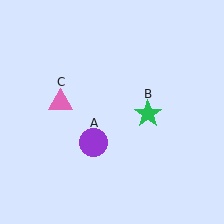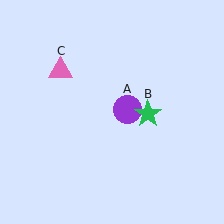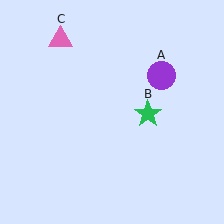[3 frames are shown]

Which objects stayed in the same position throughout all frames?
Green star (object B) remained stationary.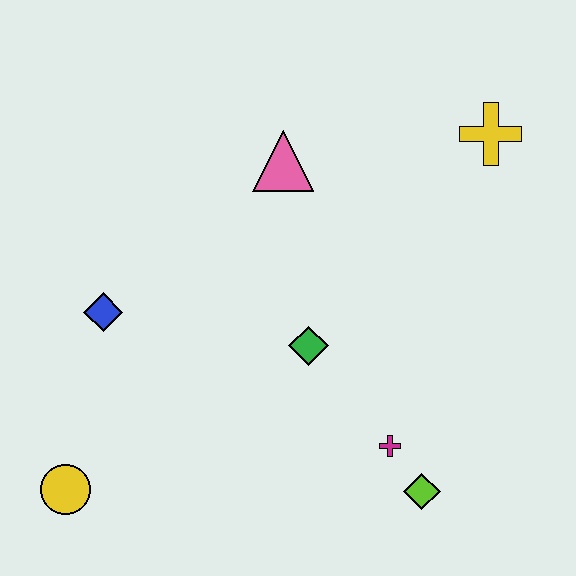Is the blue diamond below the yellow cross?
Yes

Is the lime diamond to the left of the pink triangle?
No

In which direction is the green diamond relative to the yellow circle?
The green diamond is to the right of the yellow circle.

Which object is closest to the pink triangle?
The green diamond is closest to the pink triangle.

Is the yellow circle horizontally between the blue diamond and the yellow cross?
No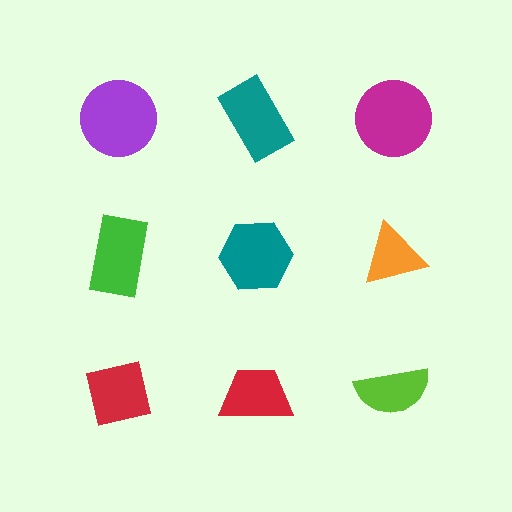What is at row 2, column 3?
An orange triangle.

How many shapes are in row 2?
3 shapes.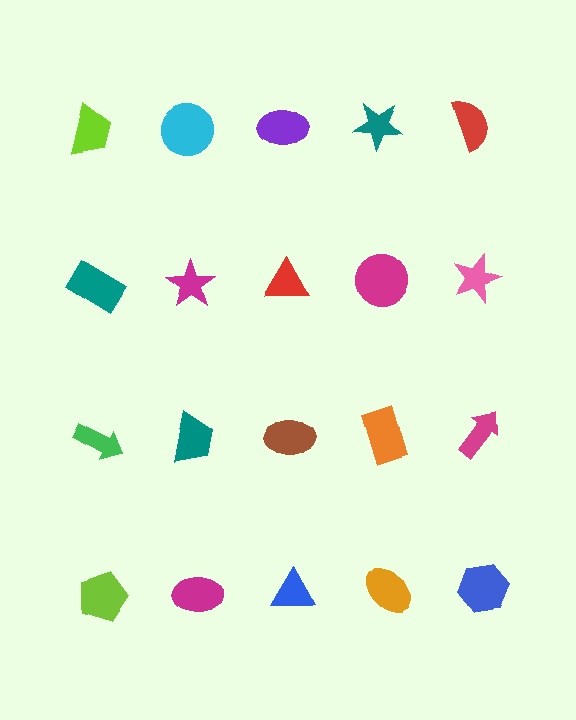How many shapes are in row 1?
5 shapes.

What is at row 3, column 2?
A teal trapezoid.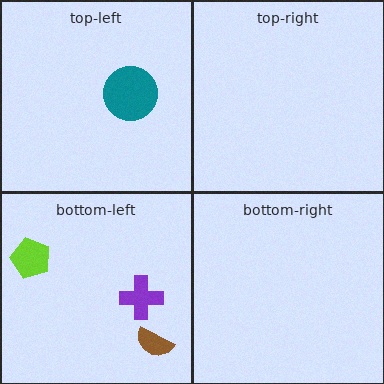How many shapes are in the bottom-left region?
3.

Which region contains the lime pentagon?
The bottom-left region.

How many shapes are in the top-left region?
1.